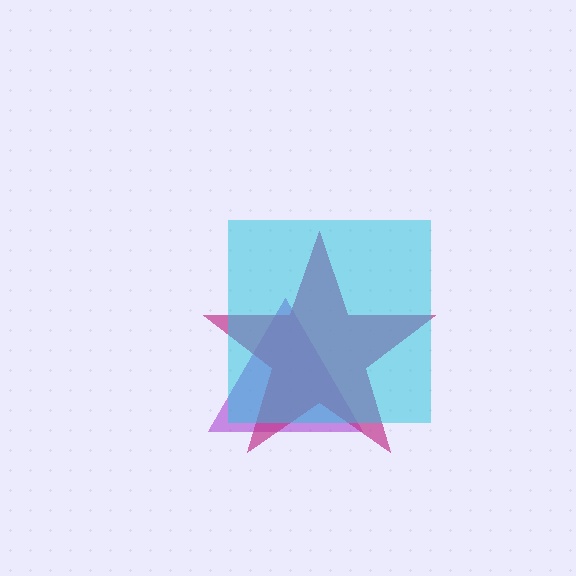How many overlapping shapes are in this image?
There are 3 overlapping shapes in the image.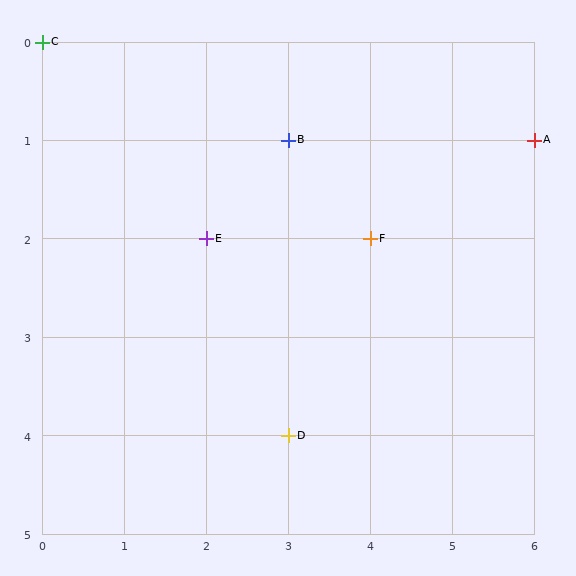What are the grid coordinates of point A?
Point A is at grid coordinates (6, 1).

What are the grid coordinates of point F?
Point F is at grid coordinates (4, 2).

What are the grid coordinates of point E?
Point E is at grid coordinates (2, 2).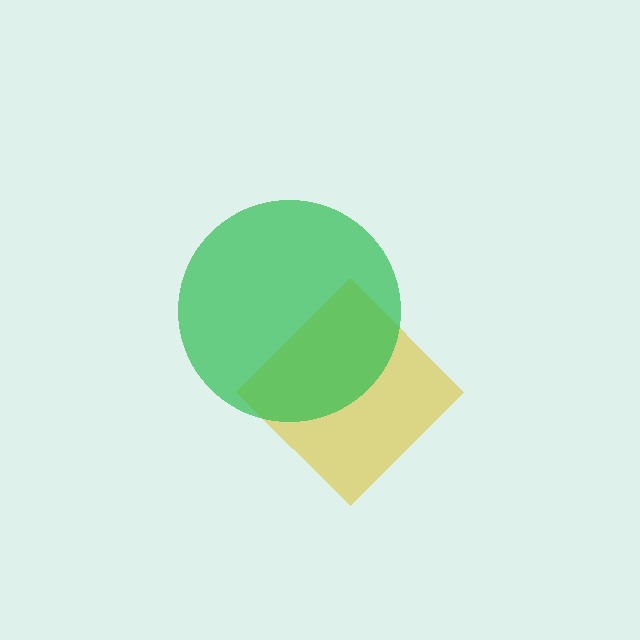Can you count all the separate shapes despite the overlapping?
Yes, there are 2 separate shapes.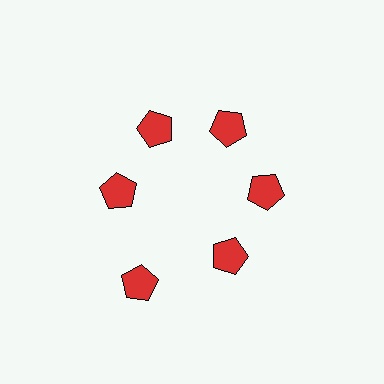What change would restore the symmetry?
The symmetry would be restored by moving it inward, back onto the ring so that all 6 pentagons sit at equal angles and equal distance from the center.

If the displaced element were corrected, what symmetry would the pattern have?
It would have 6-fold rotational symmetry — the pattern would map onto itself every 60 degrees.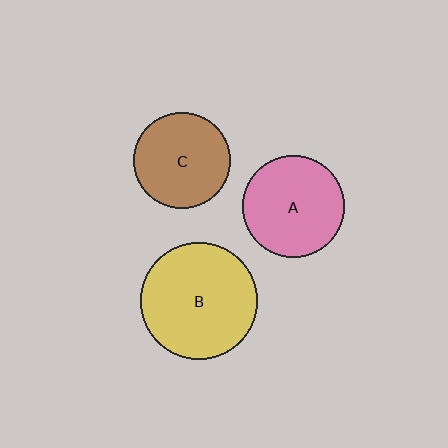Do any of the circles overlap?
No, none of the circles overlap.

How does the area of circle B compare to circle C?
Approximately 1.5 times.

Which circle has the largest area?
Circle B (yellow).